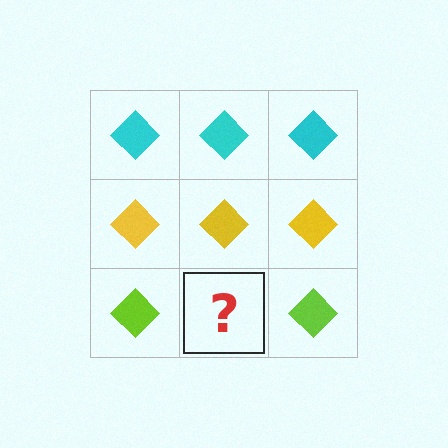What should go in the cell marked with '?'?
The missing cell should contain a lime diamond.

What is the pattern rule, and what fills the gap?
The rule is that each row has a consistent color. The gap should be filled with a lime diamond.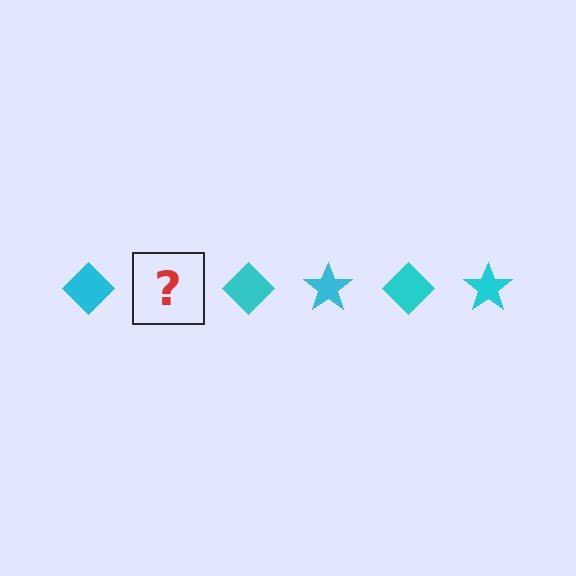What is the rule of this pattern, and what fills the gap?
The rule is that the pattern cycles through diamond, star shapes in cyan. The gap should be filled with a cyan star.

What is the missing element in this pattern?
The missing element is a cyan star.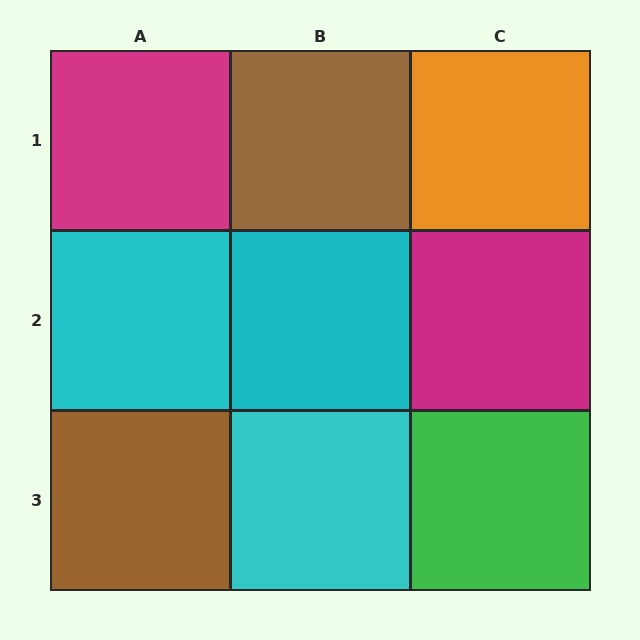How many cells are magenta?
2 cells are magenta.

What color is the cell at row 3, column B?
Cyan.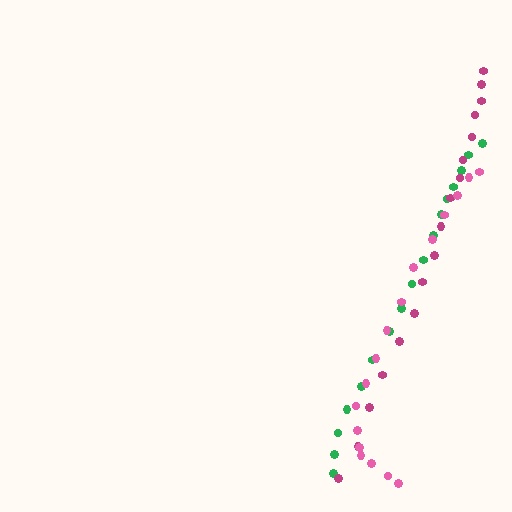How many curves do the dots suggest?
There are 3 distinct paths.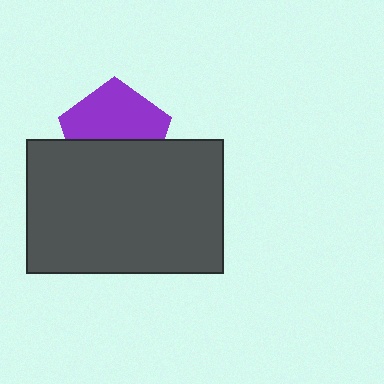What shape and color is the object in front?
The object in front is a dark gray rectangle.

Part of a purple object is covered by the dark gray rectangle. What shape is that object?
It is a pentagon.